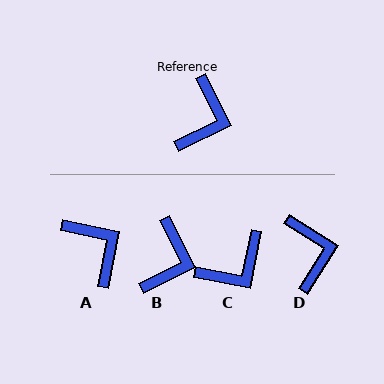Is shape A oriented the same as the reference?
No, it is off by about 52 degrees.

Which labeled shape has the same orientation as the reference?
B.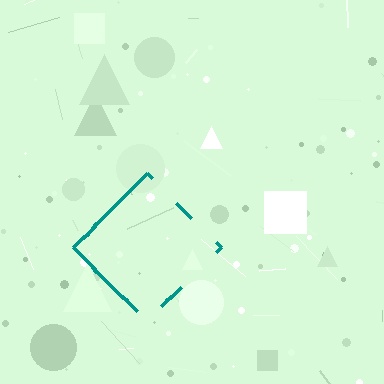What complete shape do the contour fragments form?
The contour fragments form a diamond.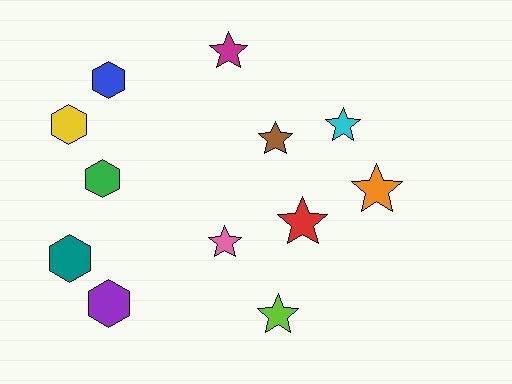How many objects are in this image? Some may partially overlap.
There are 12 objects.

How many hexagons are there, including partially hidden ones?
There are 5 hexagons.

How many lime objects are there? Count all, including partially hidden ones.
There is 1 lime object.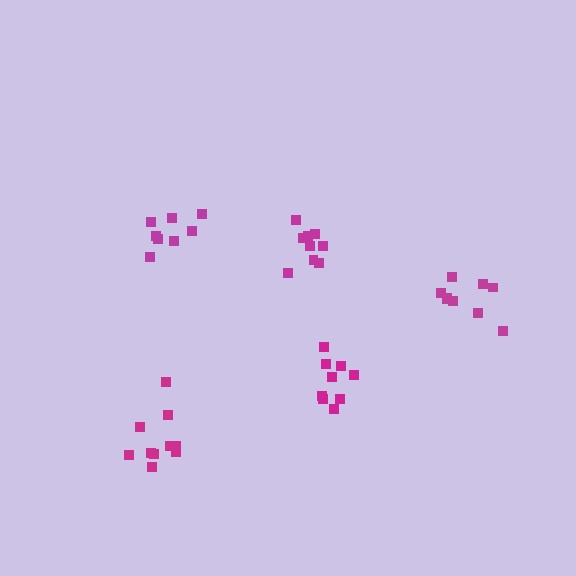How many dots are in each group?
Group 1: 8 dots, Group 2: 9 dots, Group 3: 9 dots, Group 4: 10 dots, Group 5: 9 dots (45 total).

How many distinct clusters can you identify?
There are 5 distinct clusters.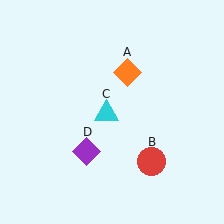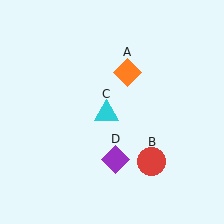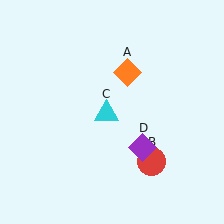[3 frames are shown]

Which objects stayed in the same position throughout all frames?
Orange diamond (object A) and red circle (object B) and cyan triangle (object C) remained stationary.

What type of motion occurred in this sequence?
The purple diamond (object D) rotated counterclockwise around the center of the scene.